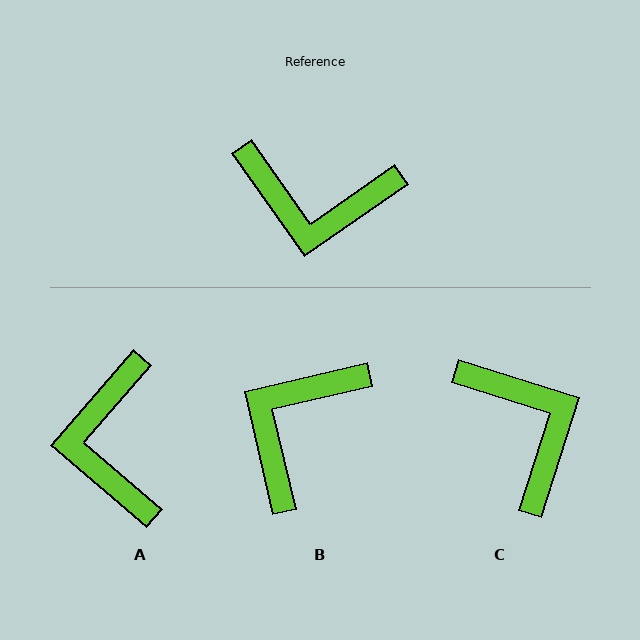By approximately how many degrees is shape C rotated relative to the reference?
Approximately 128 degrees counter-clockwise.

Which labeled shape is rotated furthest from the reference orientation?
C, about 128 degrees away.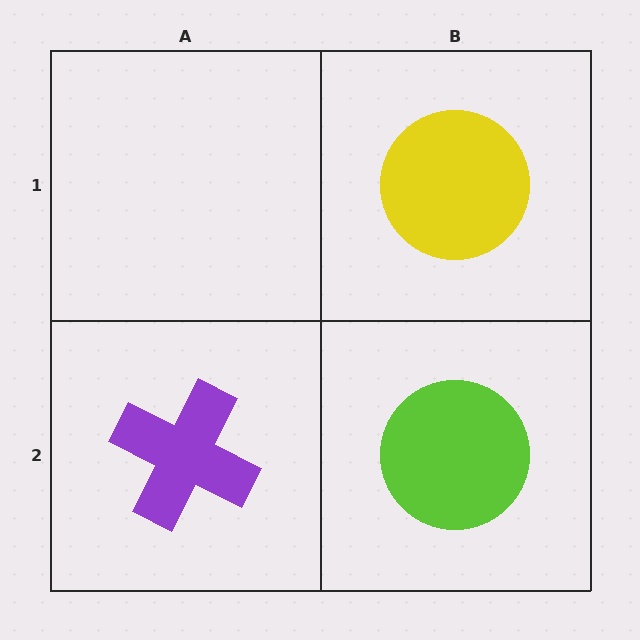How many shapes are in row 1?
1 shape.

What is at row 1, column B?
A yellow circle.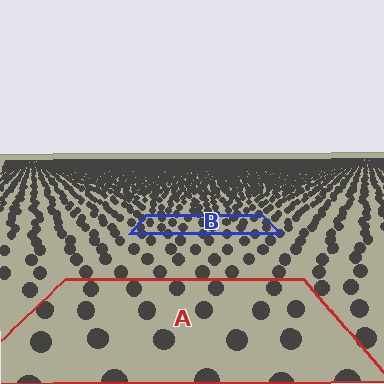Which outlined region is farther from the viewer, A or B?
Region B is farther from the viewer — the texture elements inside it appear smaller and more densely packed.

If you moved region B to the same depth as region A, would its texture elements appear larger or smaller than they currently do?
They would appear larger. At a closer depth, the same texture elements are projected at a bigger on-screen size.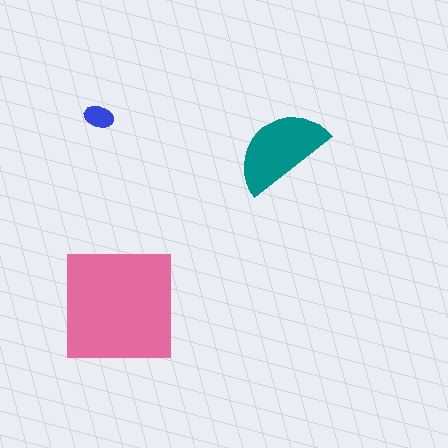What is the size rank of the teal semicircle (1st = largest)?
2nd.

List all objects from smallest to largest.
The blue ellipse, the teal semicircle, the pink square.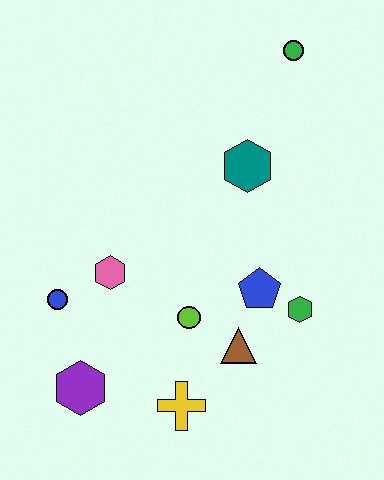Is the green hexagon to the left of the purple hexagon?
No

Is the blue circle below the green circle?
Yes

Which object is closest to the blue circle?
The pink hexagon is closest to the blue circle.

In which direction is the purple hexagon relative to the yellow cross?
The purple hexagon is to the left of the yellow cross.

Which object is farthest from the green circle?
The purple hexagon is farthest from the green circle.